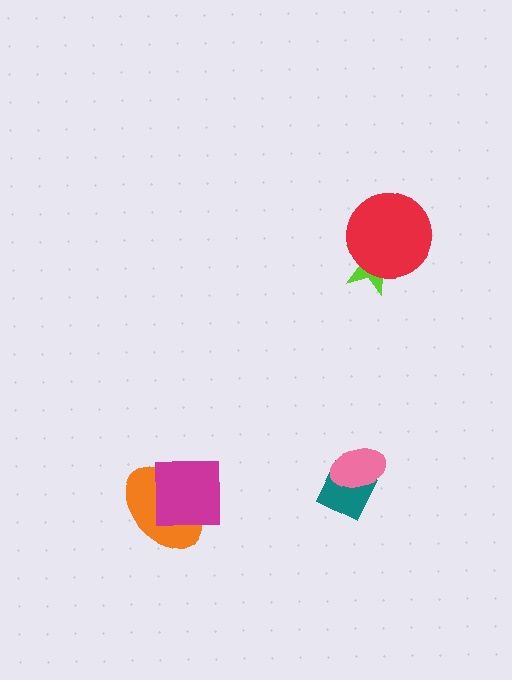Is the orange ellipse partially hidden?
Yes, it is partially covered by another shape.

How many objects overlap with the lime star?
1 object overlaps with the lime star.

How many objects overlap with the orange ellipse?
1 object overlaps with the orange ellipse.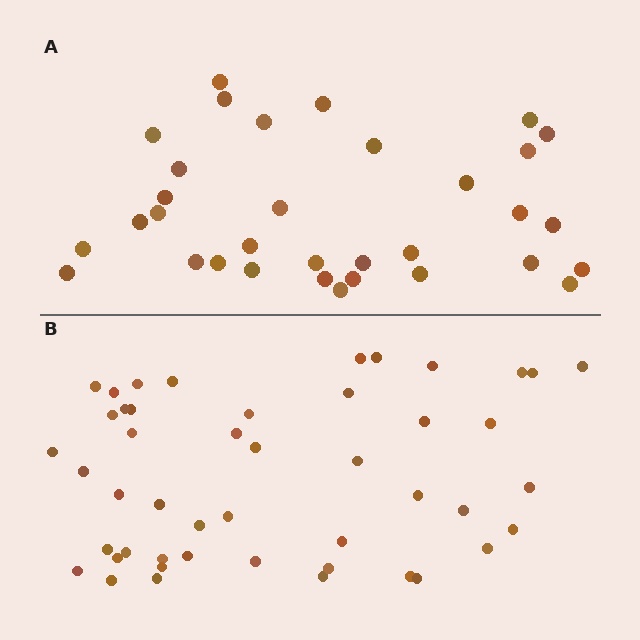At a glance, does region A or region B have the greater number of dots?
Region B (the bottom region) has more dots.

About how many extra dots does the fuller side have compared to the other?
Region B has approximately 15 more dots than region A.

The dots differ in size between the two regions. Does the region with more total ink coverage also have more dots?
No. Region A has more total ink coverage because its dots are larger, but region B actually contains more individual dots. Total area can be misleading — the number of items is what matters here.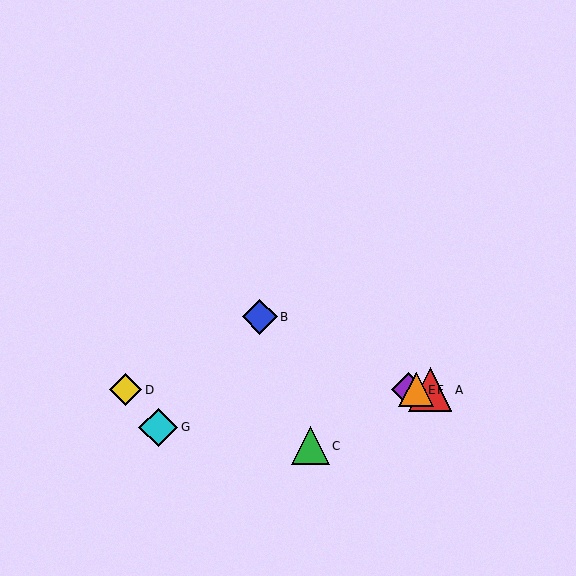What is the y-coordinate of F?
Object F is at y≈390.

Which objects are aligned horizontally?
Objects A, D, E, F are aligned horizontally.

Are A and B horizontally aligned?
No, A is at y≈390 and B is at y≈317.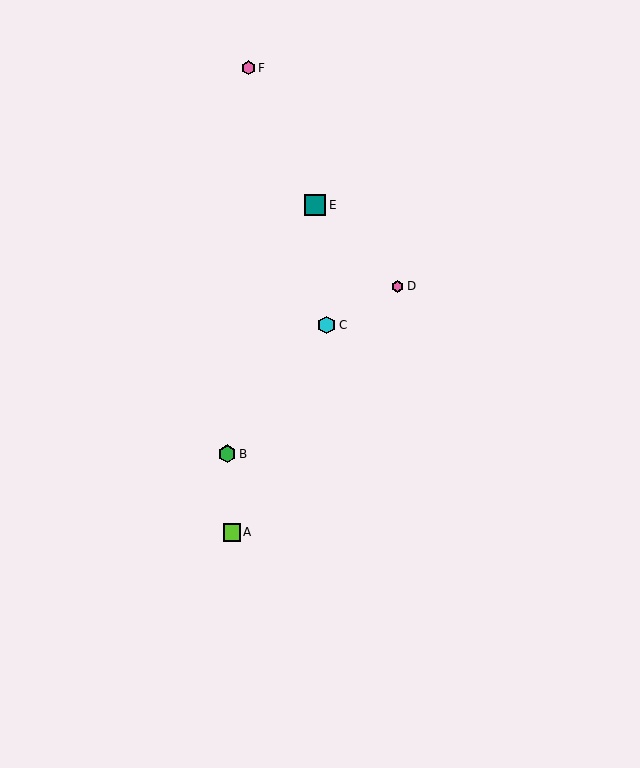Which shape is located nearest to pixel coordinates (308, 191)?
The teal square (labeled E) at (315, 205) is nearest to that location.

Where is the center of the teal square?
The center of the teal square is at (315, 205).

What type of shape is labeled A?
Shape A is a lime square.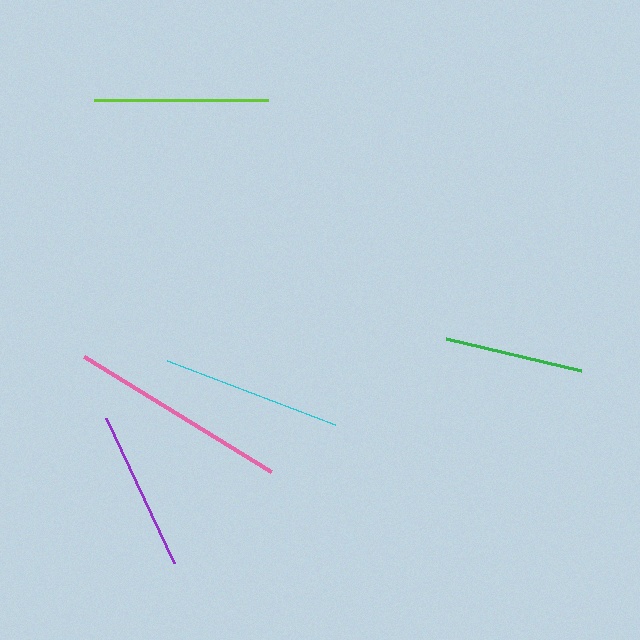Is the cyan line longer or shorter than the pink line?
The pink line is longer than the cyan line.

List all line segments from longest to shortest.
From longest to shortest: pink, cyan, lime, purple, green.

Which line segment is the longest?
The pink line is the longest at approximately 219 pixels.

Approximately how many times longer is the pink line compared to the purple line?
The pink line is approximately 1.4 times the length of the purple line.